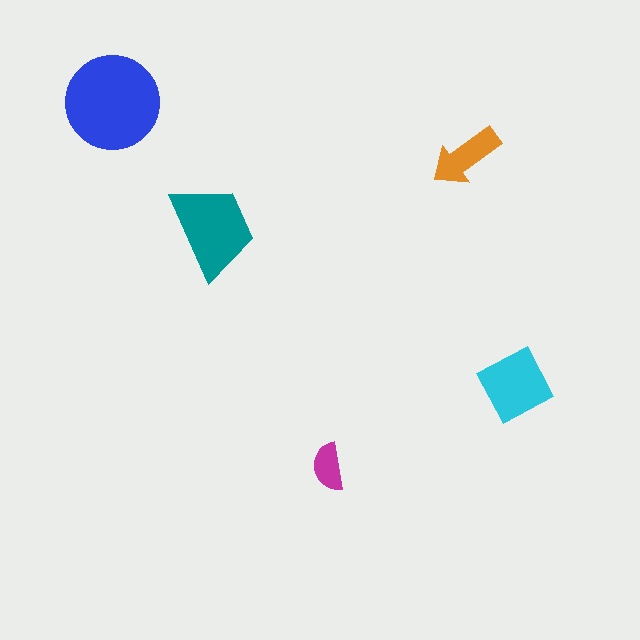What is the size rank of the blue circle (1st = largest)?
1st.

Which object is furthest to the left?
The blue circle is leftmost.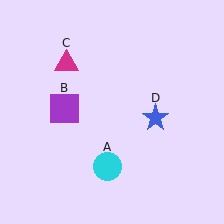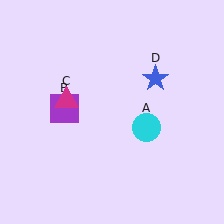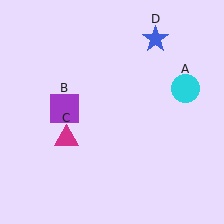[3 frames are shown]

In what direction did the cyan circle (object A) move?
The cyan circle (object A) moved up and to the right.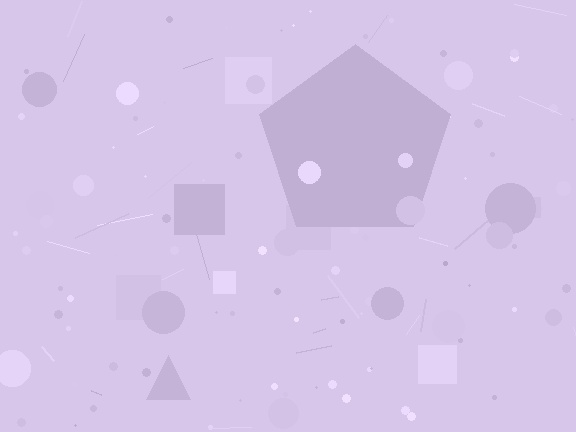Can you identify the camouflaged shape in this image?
The camouflaged shape is a pentagon.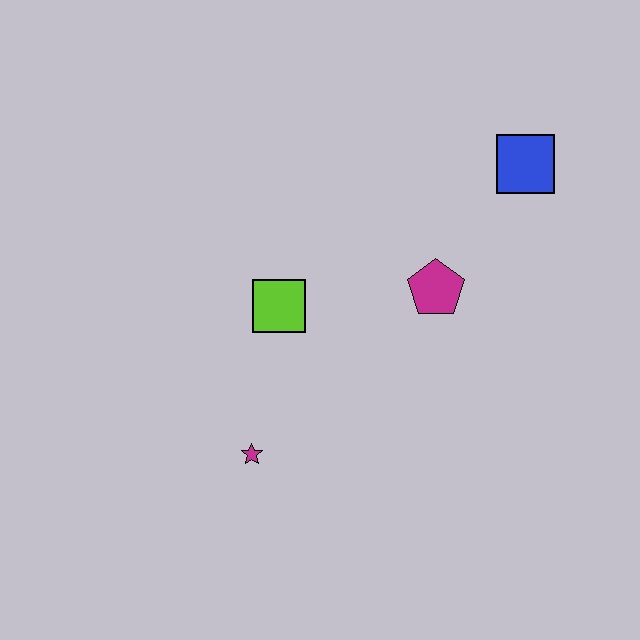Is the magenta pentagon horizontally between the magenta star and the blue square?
Yes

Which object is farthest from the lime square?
The blue square is farthest from the lime square.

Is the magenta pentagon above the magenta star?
Yes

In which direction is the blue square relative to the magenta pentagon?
The blue square is above the magenta pentagon.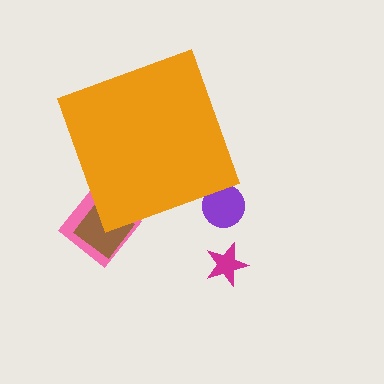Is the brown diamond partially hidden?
Yes, the brown diamond is partially hidden behind the orange diamond.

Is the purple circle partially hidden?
Yes, the purple circle is partially hidden behind the orange diamond.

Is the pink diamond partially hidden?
Yes, the pink diamond is partially hidden behind the orange diamond.